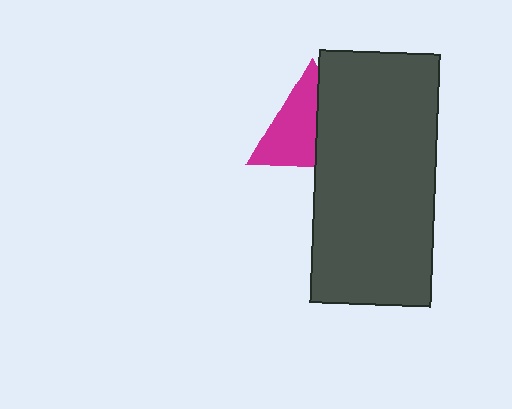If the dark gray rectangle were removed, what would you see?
You would see the complete magenta triangle.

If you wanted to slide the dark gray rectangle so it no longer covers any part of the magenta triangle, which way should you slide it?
Slide it right — that is the most direct way to separate the two shapes.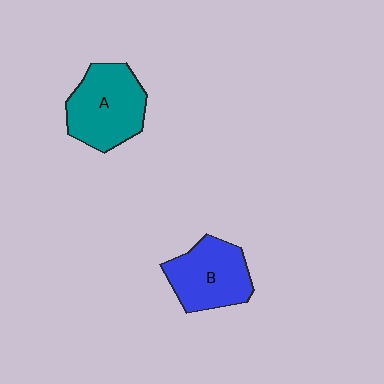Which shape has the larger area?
Shape A (teal).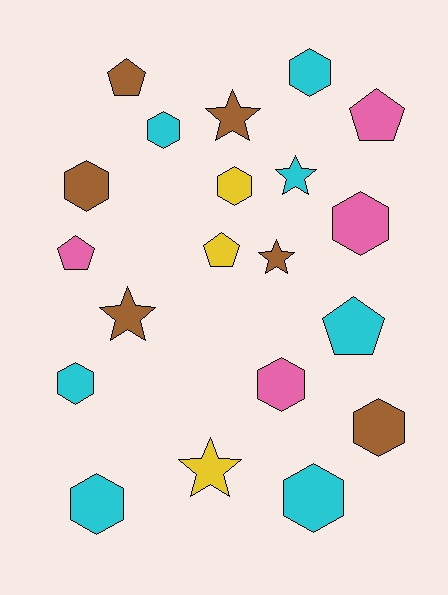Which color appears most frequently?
Cyan, with 7 objects.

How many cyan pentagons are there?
There is 1 cyan pentagon.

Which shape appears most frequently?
Hexagon, with 10 objects.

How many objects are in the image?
There are 20 objects.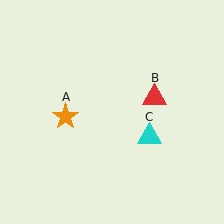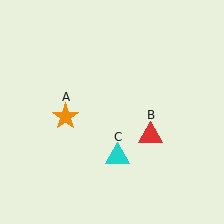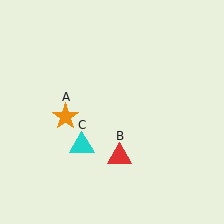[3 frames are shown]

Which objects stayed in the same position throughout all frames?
Orange star (object A) remained stationary.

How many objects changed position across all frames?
2 objects changed position: red triangle (object B), cyan triangle (object C).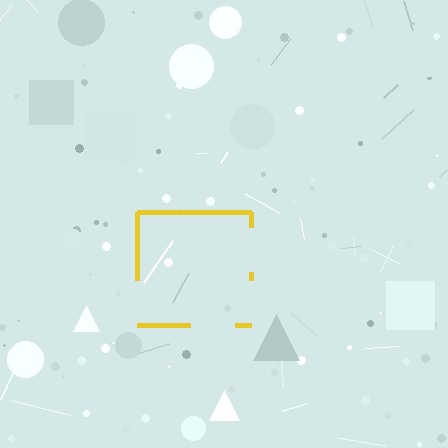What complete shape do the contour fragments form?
The contour fragments form a square.